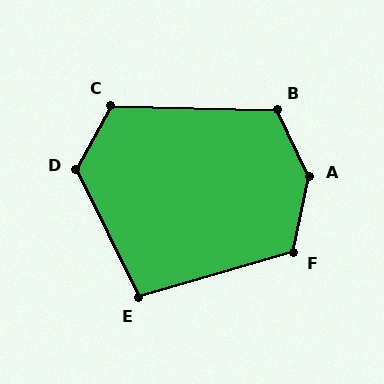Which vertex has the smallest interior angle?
E, at approximately 100 degrees.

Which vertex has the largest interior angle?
A, at approximately 143 degrees.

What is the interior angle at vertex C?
Approximately 117 degrees (obtuse).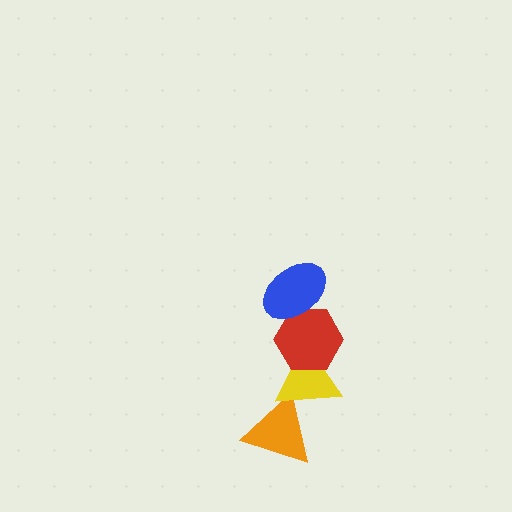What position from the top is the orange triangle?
The orange triangle is 4th from the top.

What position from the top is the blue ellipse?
The blue ellipse is 1st from the top.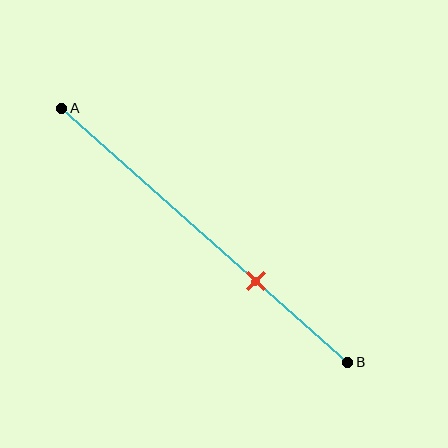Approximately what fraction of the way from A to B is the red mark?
The red mark is approximately 70% of the way from A to B.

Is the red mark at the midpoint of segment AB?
No, the mark is at about 70% from A, not at the 50% midpoint.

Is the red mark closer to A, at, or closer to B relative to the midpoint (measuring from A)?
The red mark is closer to point B than the midpoint of segment AB.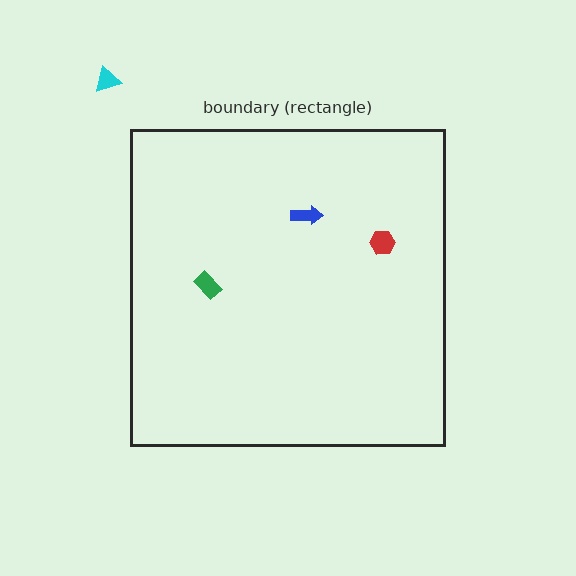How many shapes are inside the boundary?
3 inside, 1 outside.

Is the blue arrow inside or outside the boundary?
Inside.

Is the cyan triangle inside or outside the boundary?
Outside.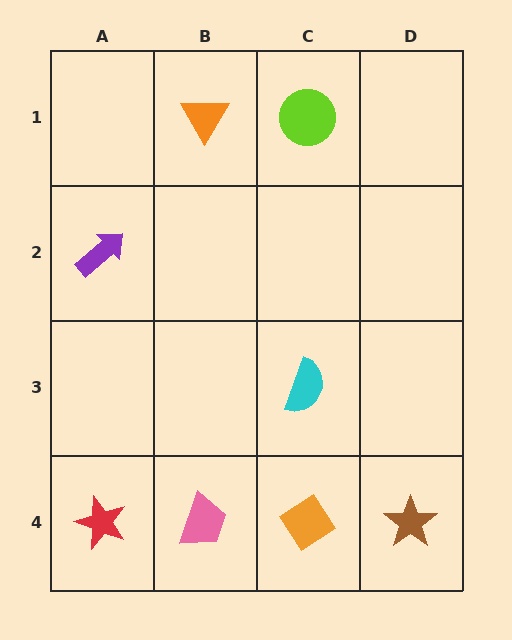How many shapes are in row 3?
1 shape.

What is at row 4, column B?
A pink trapezoid.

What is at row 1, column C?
A lime circle.